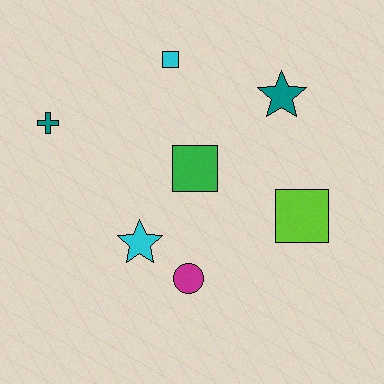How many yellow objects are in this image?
There are no yellow objects.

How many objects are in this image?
There are 7 objects.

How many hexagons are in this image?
There are no hexagons.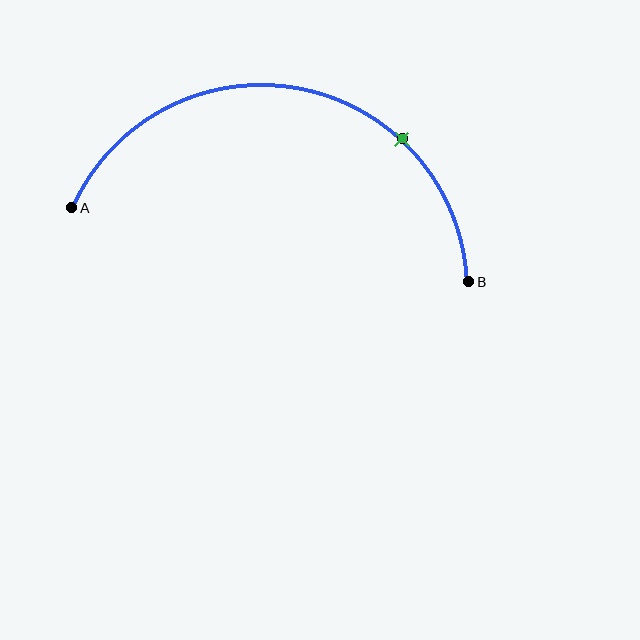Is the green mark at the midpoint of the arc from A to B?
No. The green mark lies on the arc but is closer to endpoint B. The arc midpoint would be at the point on the curve equidistant along the arc from both A and B.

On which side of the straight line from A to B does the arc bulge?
The arc bulges above the straight line connecting A and B.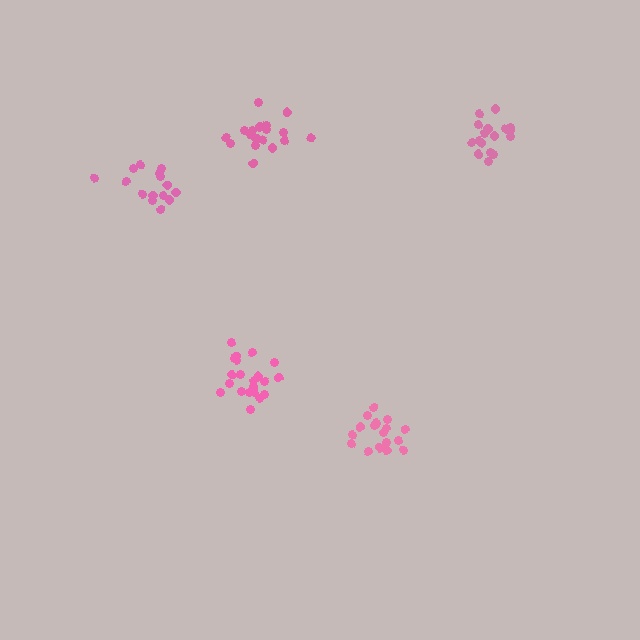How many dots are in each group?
Group 1: 15 dots, Group 2: 17 dots, Group 3: 20 dots, Group 4: 21 dots, Group 5: 18 dots (91 total).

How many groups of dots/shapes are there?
There are 5 groups.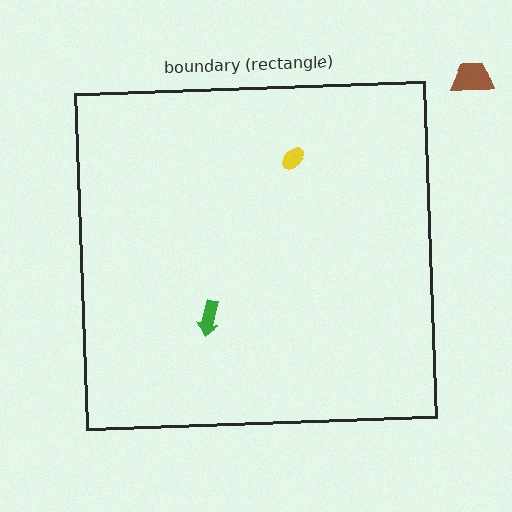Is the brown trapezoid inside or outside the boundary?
Outside.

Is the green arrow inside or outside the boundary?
Inside.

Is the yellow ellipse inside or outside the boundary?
Inside.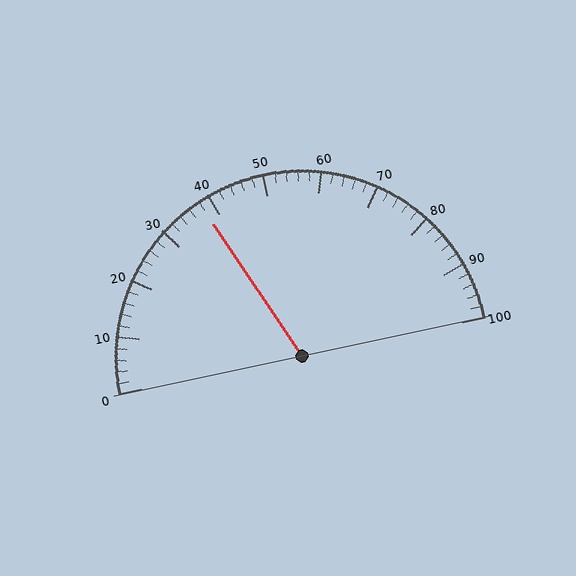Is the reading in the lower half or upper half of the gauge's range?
The reading is in the lower half of the range (0 to 100).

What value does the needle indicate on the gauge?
The needle indicates approximately 38.